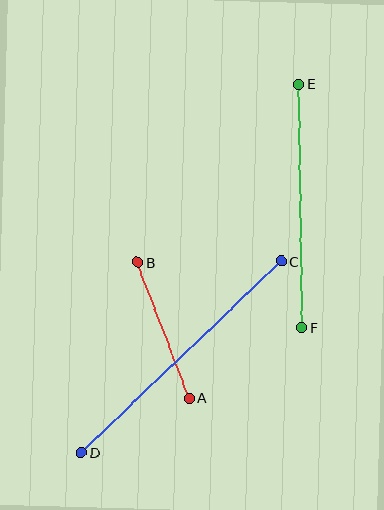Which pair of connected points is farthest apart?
Points C and D are farthest apart.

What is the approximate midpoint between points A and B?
The midpoint is at approximately (163, 330) pixels.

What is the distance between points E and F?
The distance is approximately 243 pixels.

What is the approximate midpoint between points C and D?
The midpoint is at approximately (181, 357) pixels.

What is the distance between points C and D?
The distance is approximately 277 pixels.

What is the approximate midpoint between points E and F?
The midpoint is at approximately (300, 206) pixels.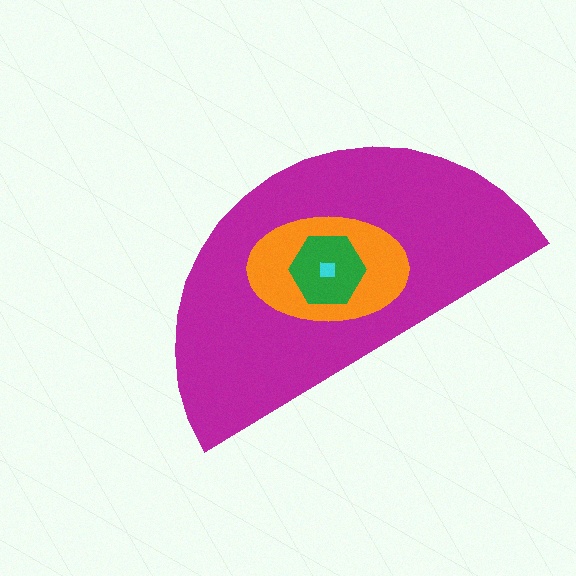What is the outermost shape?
The magenta semicircle.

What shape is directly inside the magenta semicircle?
The orange ellipse.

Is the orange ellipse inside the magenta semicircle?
Yes.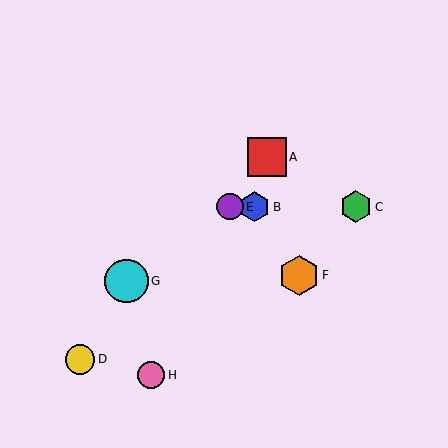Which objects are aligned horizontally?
Objects B, C, E are aligned horizontally.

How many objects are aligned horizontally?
3 objects (B, C, E) are aligned horizontally.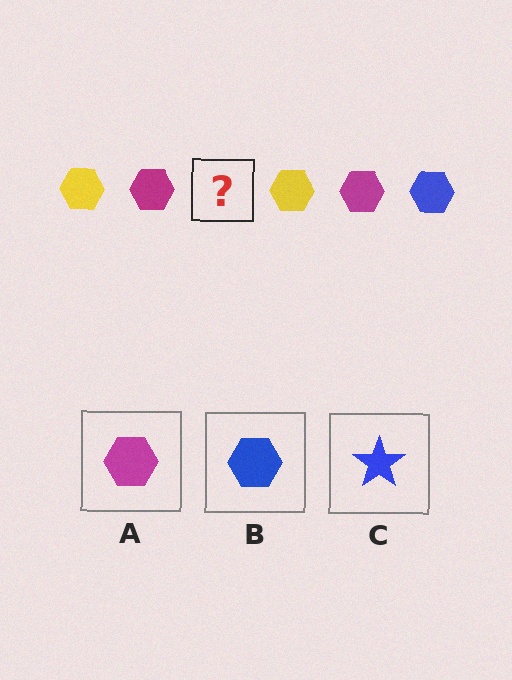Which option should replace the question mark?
Option B.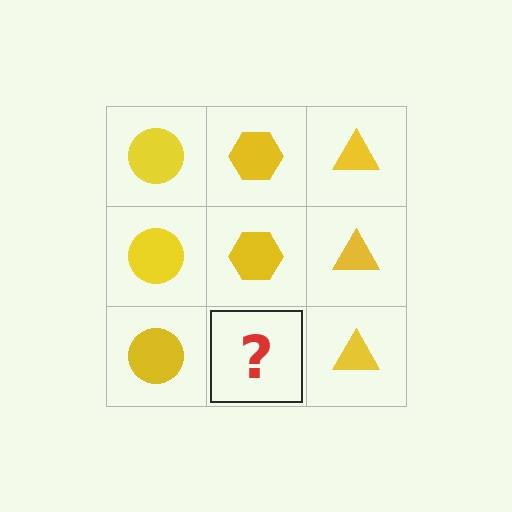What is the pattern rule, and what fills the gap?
The rule is that each column has a consistent shape. The gap should be filled with a yellow hexagon.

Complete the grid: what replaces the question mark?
The question mark should be replaced with a yellow hexagon.